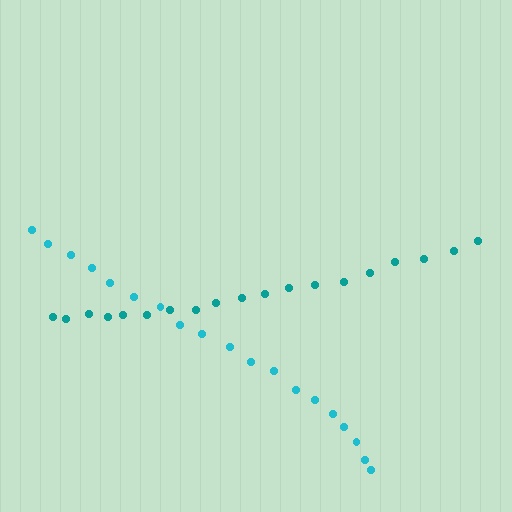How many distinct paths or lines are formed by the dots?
There are 2 distinct paths.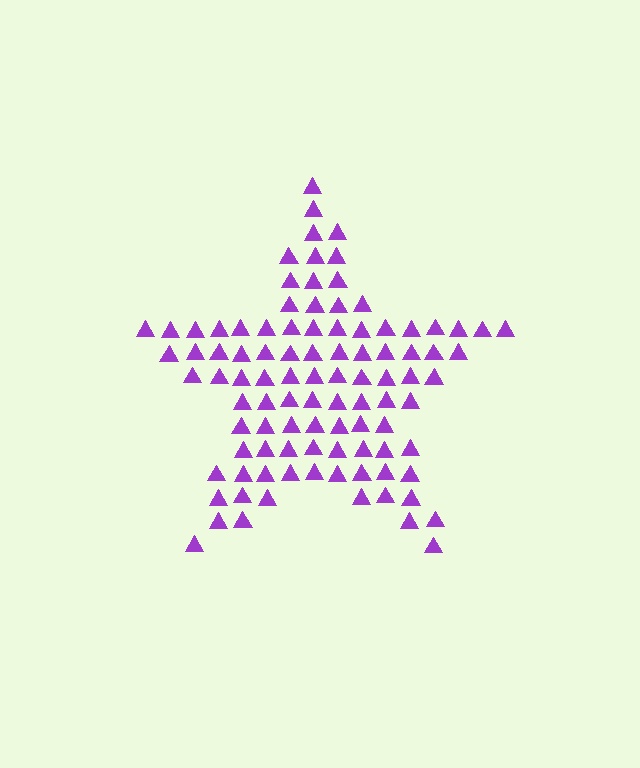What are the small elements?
The small elements are triangles.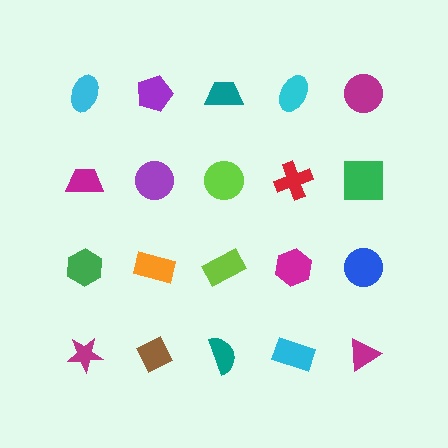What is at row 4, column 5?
A magenta triangle.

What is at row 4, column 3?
A teal semicircle.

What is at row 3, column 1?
A green hexagon.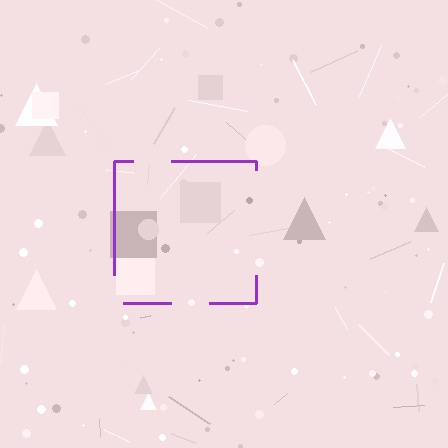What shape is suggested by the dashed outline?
The dashed outline suggests a square.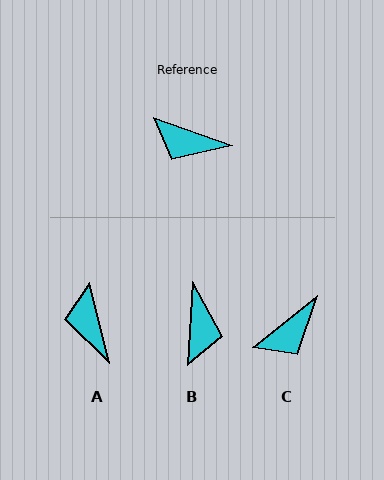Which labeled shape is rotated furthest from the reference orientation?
B, about 106 degrees away.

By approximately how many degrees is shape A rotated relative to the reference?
Approximately 57 degrees clockwise.